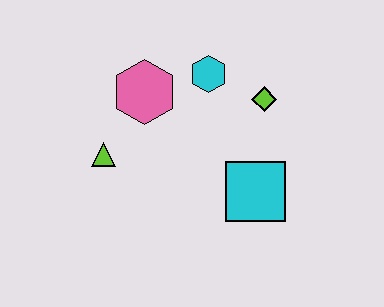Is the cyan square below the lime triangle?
Yes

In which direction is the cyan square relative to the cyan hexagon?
The cyan square is below the cyan hexagon.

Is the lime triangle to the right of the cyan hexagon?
No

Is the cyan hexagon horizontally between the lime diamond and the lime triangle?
Yes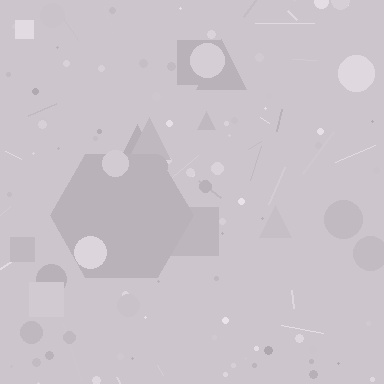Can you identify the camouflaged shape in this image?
The camouflaged shape is a hexagon.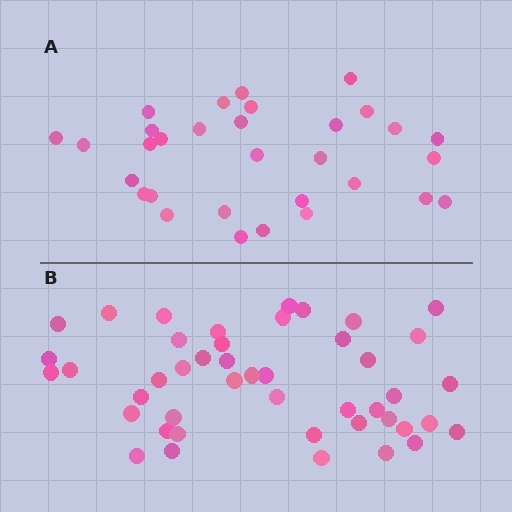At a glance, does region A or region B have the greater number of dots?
Region B (the bottom region) has more dots.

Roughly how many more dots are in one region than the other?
Region B has approximately 15 more dots than region A.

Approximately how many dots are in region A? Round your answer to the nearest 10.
About 30 dots. (The exact count is 31, which rounds to 30.)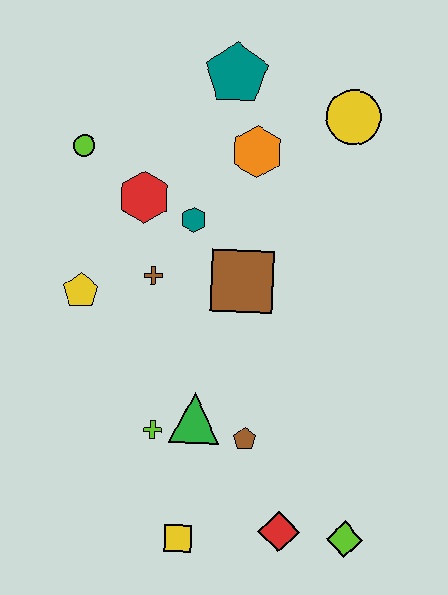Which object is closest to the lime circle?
The red hexagon is closest to the lime circle.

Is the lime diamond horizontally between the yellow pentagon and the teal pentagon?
No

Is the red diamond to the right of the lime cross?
Yes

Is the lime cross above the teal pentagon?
No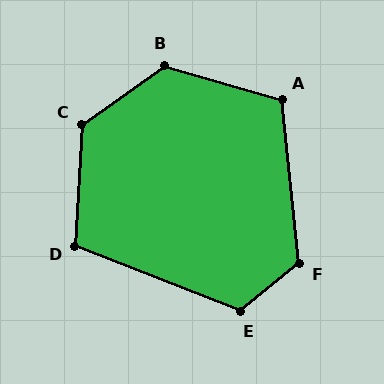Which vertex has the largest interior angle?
C, at approximately 129 degrees.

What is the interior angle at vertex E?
Approximately 119 degrees (obtuse).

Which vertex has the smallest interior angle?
D, at approximately 108 degrees.